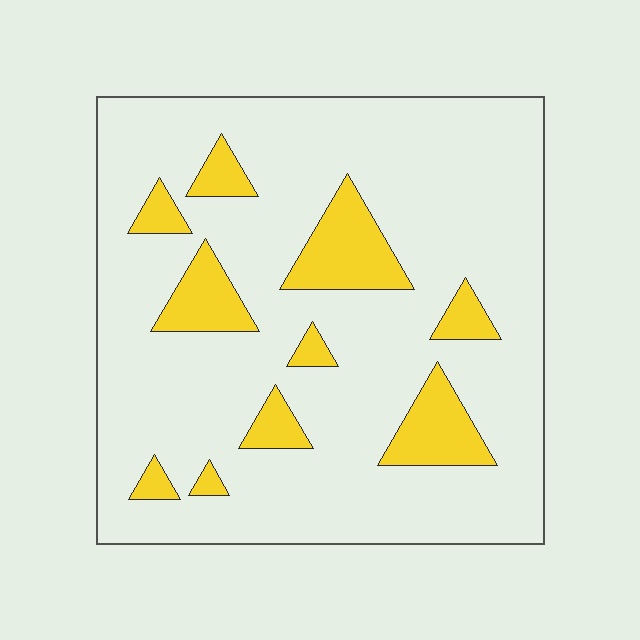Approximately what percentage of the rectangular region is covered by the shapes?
Approximately 15%.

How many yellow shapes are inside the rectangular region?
10.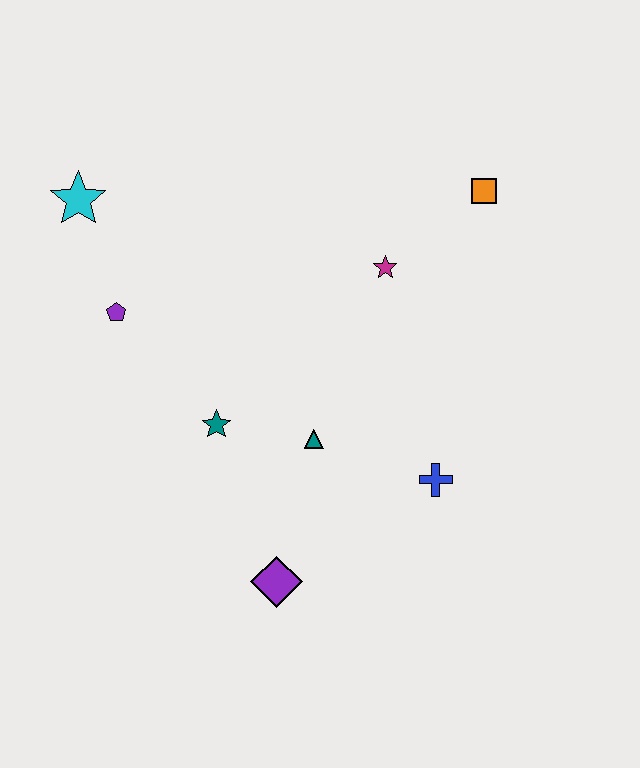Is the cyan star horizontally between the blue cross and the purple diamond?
No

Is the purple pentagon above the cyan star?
No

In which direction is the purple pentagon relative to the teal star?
The purple pentagon is above the teal star.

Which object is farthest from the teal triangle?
The cyan star is farthest from the teal triangle.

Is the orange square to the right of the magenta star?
Yes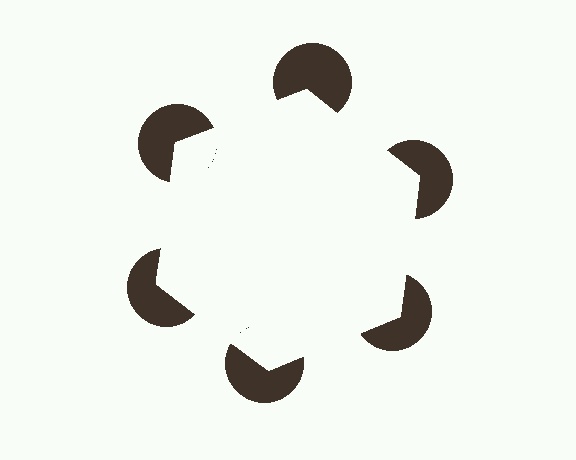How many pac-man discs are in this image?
There are 6 — one at each vertex of the illusory hexagon.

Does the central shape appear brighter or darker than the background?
It typically appears slightly brighter than the background, even though no actual brightness change is drawn.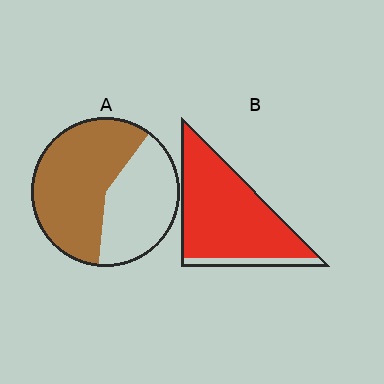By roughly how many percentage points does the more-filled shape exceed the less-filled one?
By roughly 30 percentage points (B over A).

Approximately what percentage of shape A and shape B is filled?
A is approximately 60% and B is approximately 90%.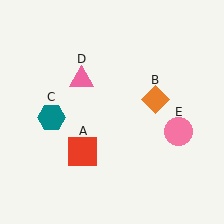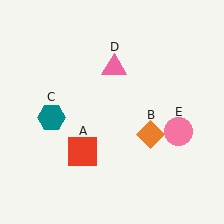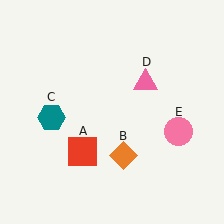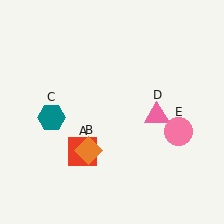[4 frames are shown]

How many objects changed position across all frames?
2 objects changed position: orange diamond (object B), pink triangle (object D).